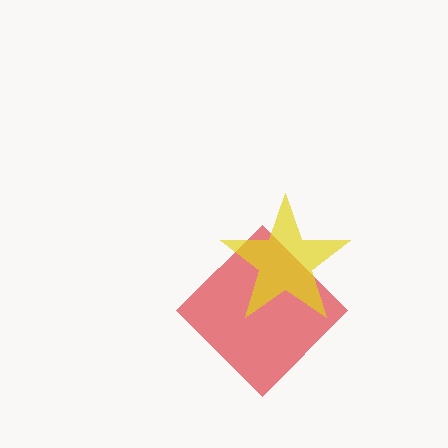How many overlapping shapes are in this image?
There are 2 overlapping shapes in the image.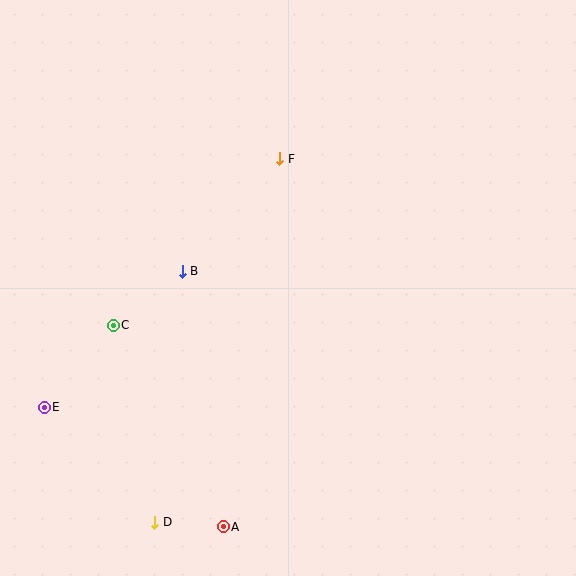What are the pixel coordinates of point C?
Point C is at (113, 325).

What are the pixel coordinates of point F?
Point F is at (280, 159).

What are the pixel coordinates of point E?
Point E is at (44, 407).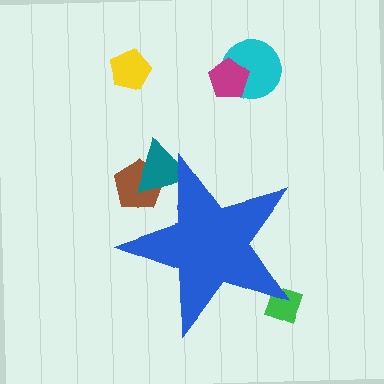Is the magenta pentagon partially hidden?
No, the magenta pentagon is fully visible.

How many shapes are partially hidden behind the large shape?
3 shapes are partially hidden.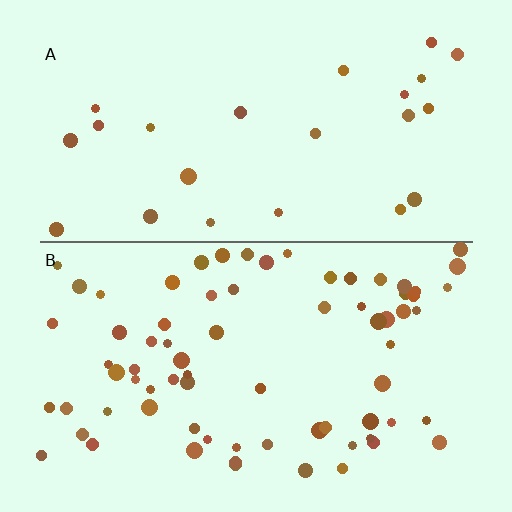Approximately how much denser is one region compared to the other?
Approximately 3.0× — region B over region A.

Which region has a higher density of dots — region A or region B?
B (the bottom).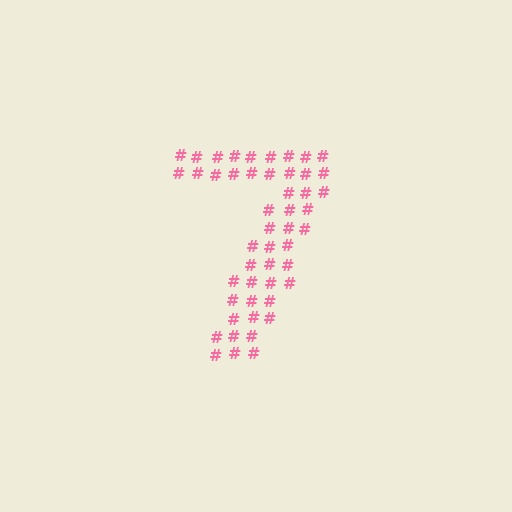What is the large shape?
The large shape is the digit 7.